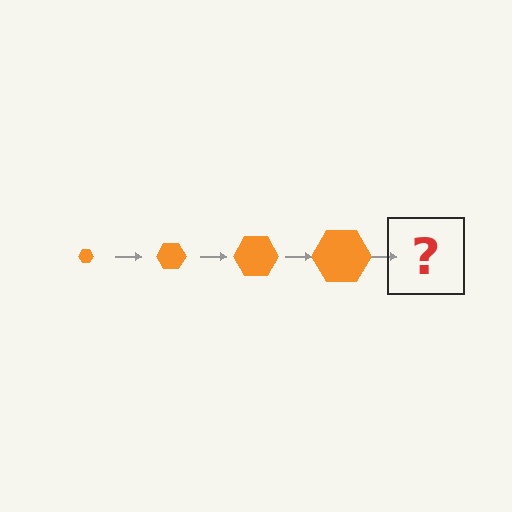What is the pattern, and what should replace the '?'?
The pattern is that the hexagon gets progressively larger each step. The '?' should be an orange hexagon, larger than the previous one.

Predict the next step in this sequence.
The next step is an orange hexagon, larger than the previous one.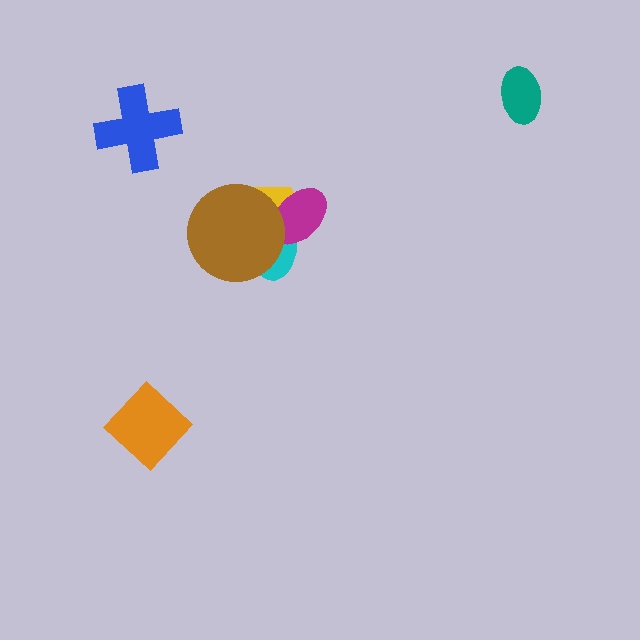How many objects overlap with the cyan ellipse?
3 objects overlap with the cyan ellipse.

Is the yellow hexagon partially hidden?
Yes, it is partially covered by another shape.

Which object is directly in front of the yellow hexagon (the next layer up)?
The cyan ellipse is directly in front of the yellow hexagon.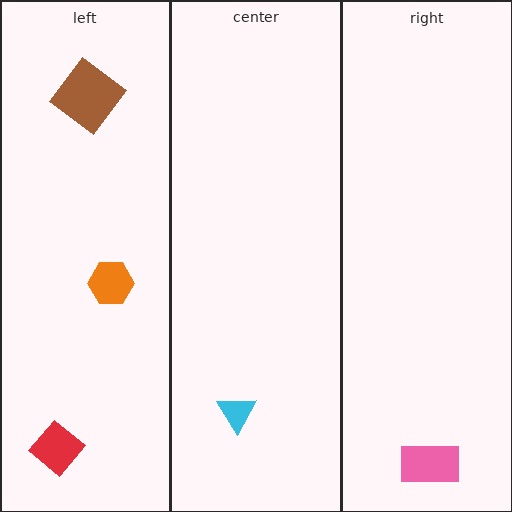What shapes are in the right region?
The pink rectangle.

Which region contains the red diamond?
The left region.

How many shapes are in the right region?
1.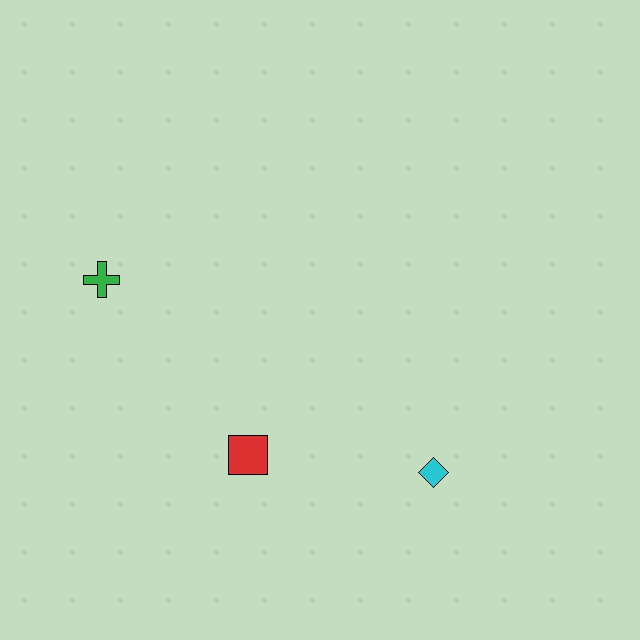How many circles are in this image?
There are no circles.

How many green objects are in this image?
There is 1 green object.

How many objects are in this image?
There are 3 objects.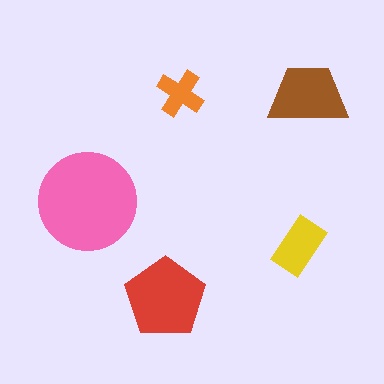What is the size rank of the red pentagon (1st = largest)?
2nd.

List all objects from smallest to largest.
The orange cross, the yellow rectangle, the brown trapezoid, the red pentagon, the pink circle.